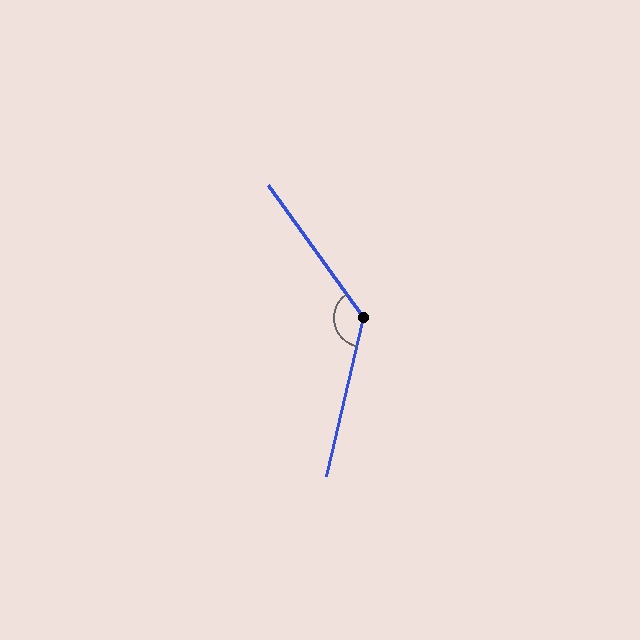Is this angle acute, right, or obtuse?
It is obtuse.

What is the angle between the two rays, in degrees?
Approximately 131 degrees.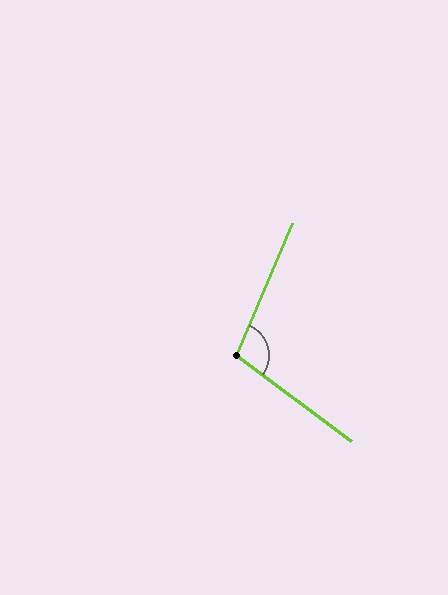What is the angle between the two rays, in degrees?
Approximately 104 degrees.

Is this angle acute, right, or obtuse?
It is obtuse.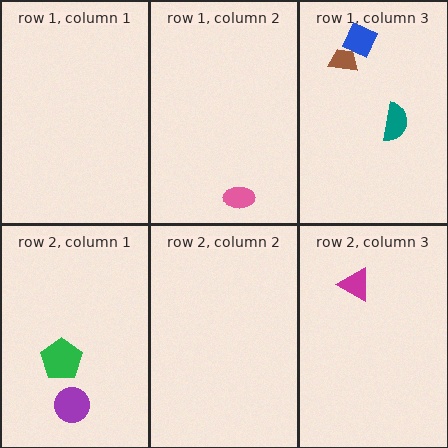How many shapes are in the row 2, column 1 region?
2.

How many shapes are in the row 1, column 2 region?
1.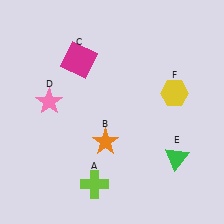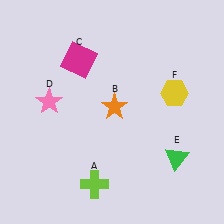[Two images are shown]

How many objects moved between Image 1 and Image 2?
1 object moved between the two images.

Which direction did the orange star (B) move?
The orange star (B) moved up.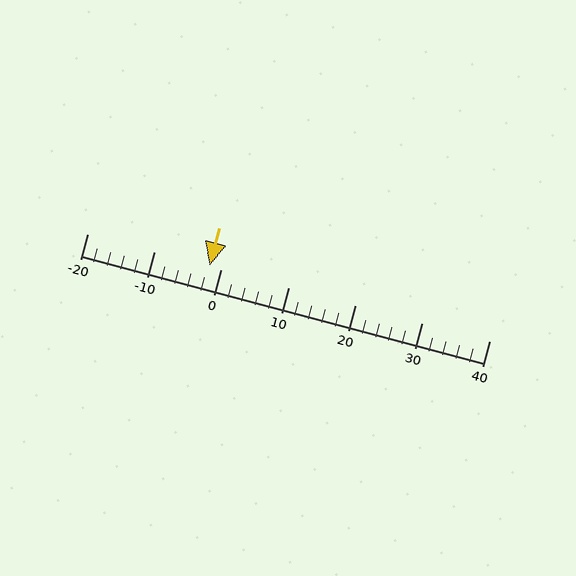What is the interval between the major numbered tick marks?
The major tick marks are spaced 10 units apart.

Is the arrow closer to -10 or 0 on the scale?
The arrow is closer to 0.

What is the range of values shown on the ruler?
The ruler shows values from -20 to 40.